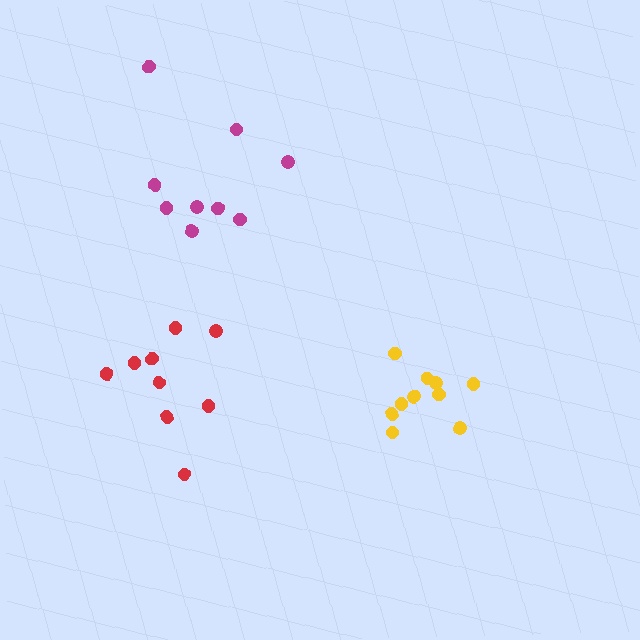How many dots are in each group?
Group 1: 10 dots, Group 2: 9 dots, Group 3: 9 dots (28 total).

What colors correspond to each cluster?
The clusters are colored: yellow, magenta, red.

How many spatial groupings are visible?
There are 3 spatial groupings.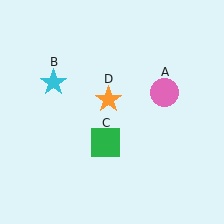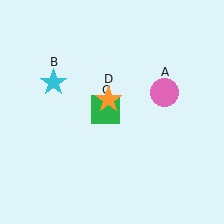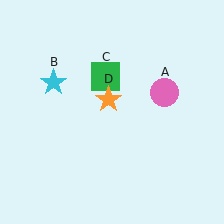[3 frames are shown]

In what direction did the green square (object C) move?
The green square (object C) moved up.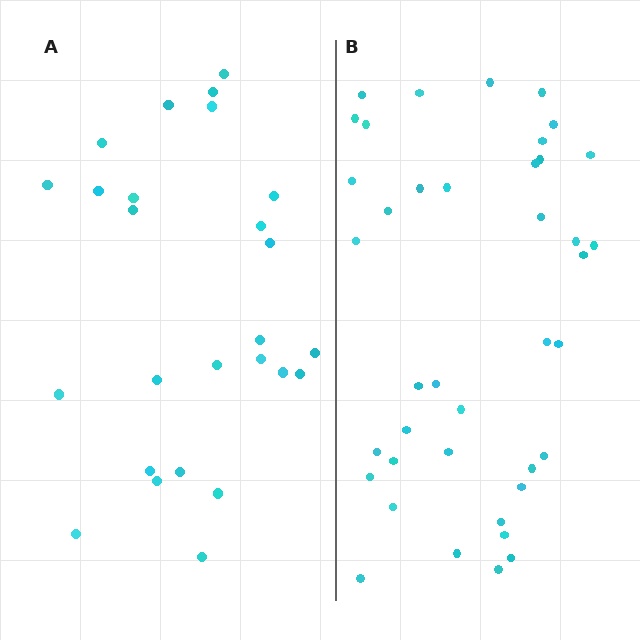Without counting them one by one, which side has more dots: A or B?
Region B (the right region) has more dots.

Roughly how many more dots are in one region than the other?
Region B has approximately 15 more dots than region A.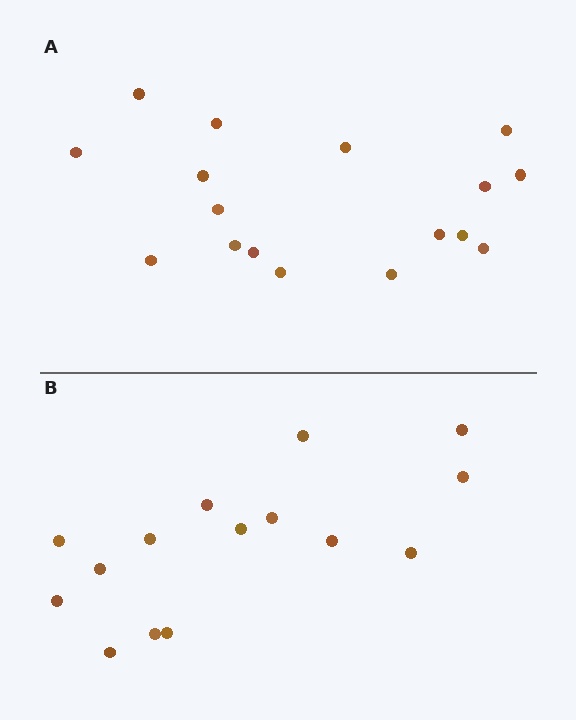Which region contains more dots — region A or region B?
Region A (the top region) has more dots.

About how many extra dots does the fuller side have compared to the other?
Region A has just a few more — roughly 2 or 3 more dots than region B.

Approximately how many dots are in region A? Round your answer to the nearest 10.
About 20 dots. (The exact count is 17, which rounds to 20.)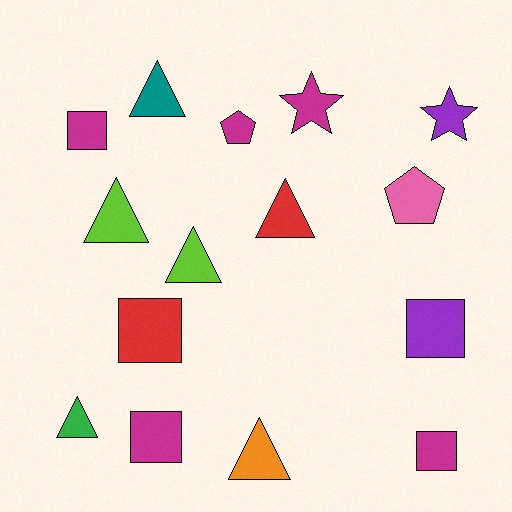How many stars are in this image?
There are 2 stars.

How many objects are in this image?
There are 15 objects.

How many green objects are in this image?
There is 1 green object.